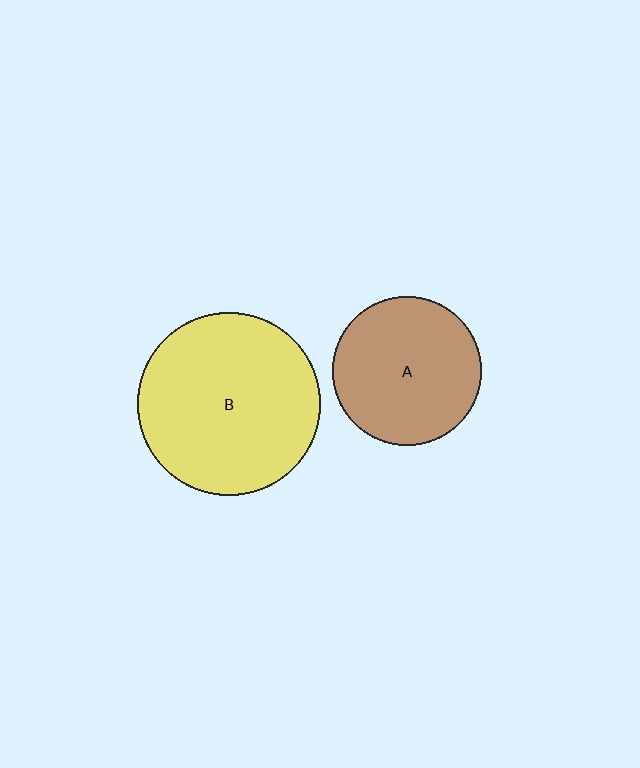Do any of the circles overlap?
No, none of the circles overlap.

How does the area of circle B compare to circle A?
Approximately 1.5 times.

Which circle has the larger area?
Circle B (yellow).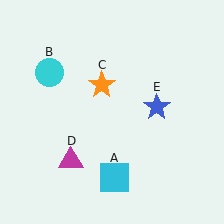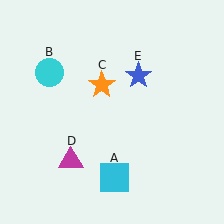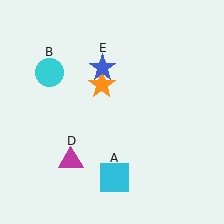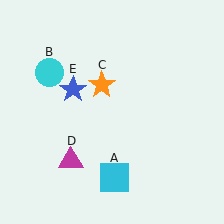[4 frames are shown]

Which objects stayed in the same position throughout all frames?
Cyan square (object A) and cyan circle (object B) and orange star (object C) and magenta triangle (object D) remained stationary.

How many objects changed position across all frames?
1 object changed position: blue star (object E).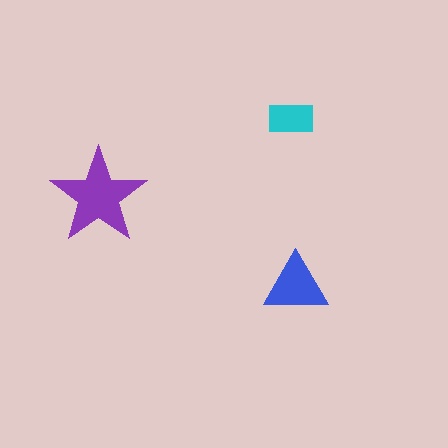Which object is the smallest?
The cyan rectangle.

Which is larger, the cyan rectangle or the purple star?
The purple star.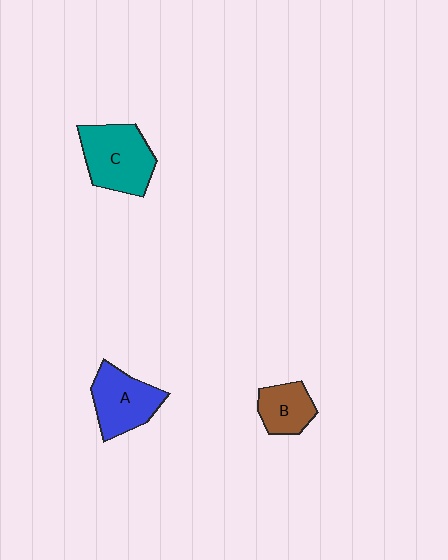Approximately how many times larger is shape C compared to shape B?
Approximately 1.7 times.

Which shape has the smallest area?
Shape B (brown).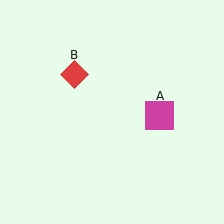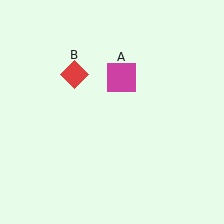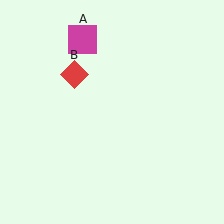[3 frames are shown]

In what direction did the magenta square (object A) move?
The magenta square (object A) moved up and to the left.